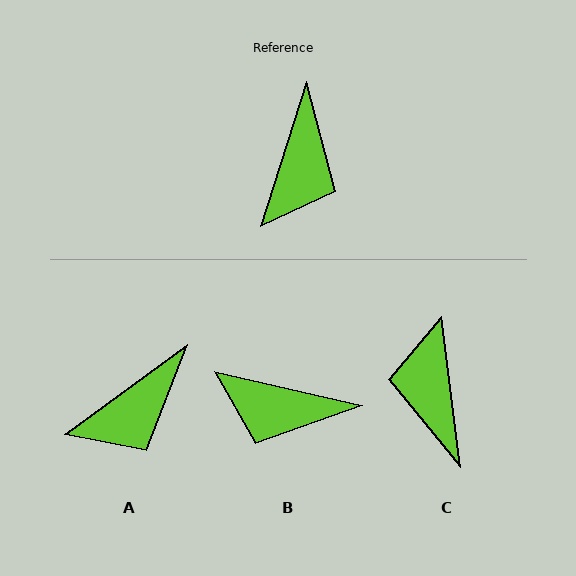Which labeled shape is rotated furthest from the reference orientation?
C, about 155 degrees away.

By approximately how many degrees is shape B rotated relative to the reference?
Approximately 85 degrees clockwise.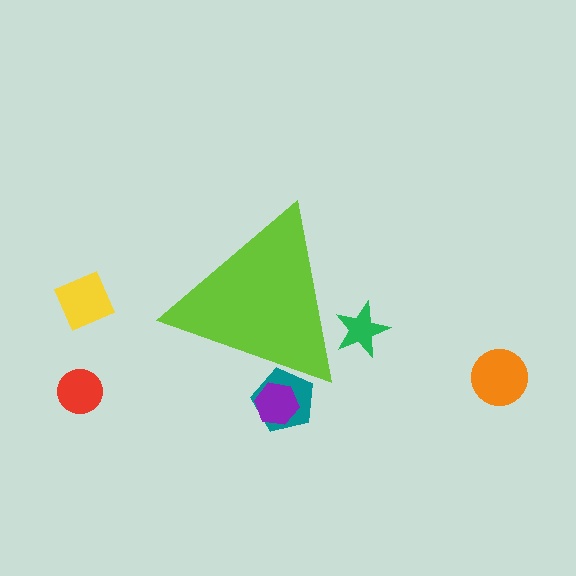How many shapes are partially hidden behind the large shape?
3 shapes are partially hidden.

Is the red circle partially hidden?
No, the red circle is fully visible.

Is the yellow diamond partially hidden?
No, the yellow diamond is fully visible.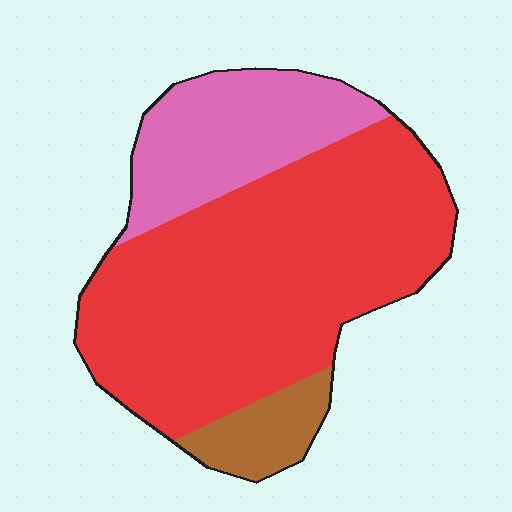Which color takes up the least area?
Brown, at roughly 10%.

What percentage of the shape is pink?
Pink covers around 25% of the shape.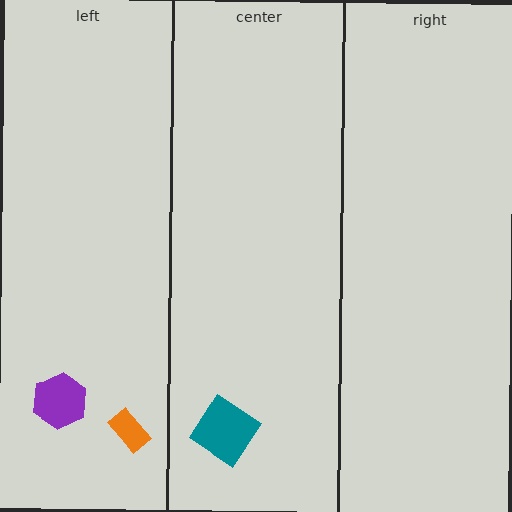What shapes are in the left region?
The purple hexagon, the orange rectangle.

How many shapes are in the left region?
2.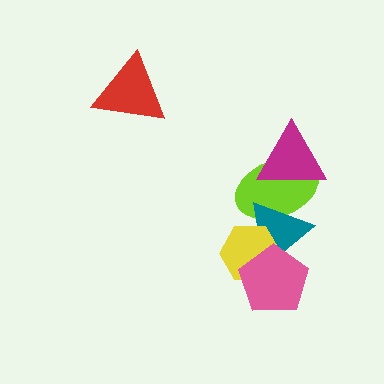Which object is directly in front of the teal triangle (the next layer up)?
The yellow hexagon is directly in front of the teal triangle.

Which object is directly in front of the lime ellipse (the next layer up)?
The teal triangle is directly in front of the lime ellipse.